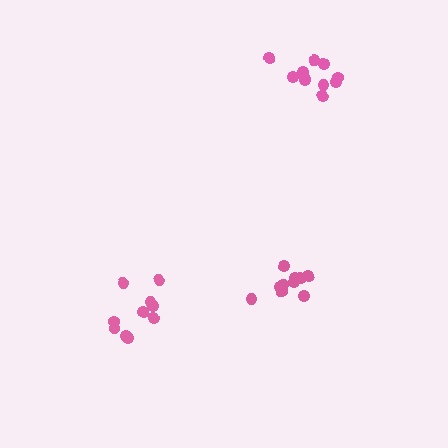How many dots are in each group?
Group 1: 11 dots, Group 2: 10 dots, Group 3: 10 dots (31 total).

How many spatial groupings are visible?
There are 3 spatial groupings.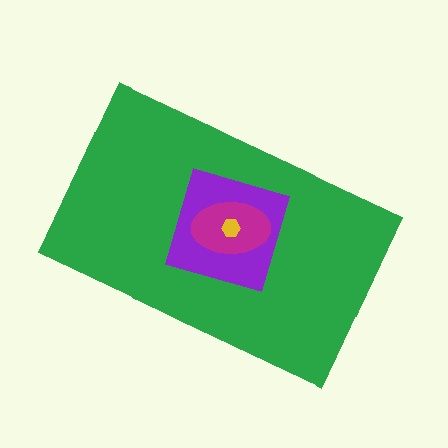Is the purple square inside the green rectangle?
Yes.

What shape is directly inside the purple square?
The magenta ellipse.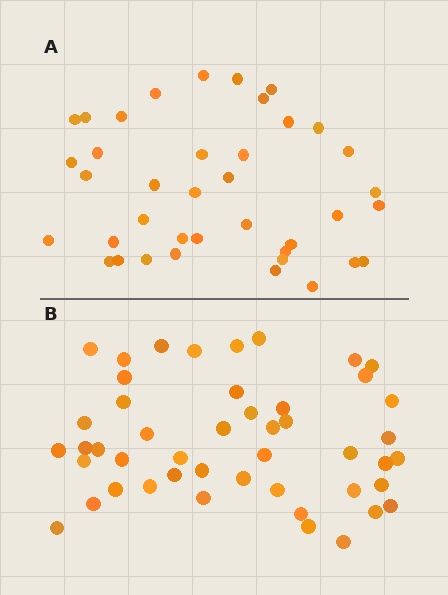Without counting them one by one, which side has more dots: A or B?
Region B (the bottom region) has more dots.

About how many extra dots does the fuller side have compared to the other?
Region B has roughly 8 or so more dots than region A.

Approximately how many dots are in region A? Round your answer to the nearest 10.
About 40 dots. (The exact count is 39, which rounds to 40.)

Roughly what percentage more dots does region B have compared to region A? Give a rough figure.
About 20% more.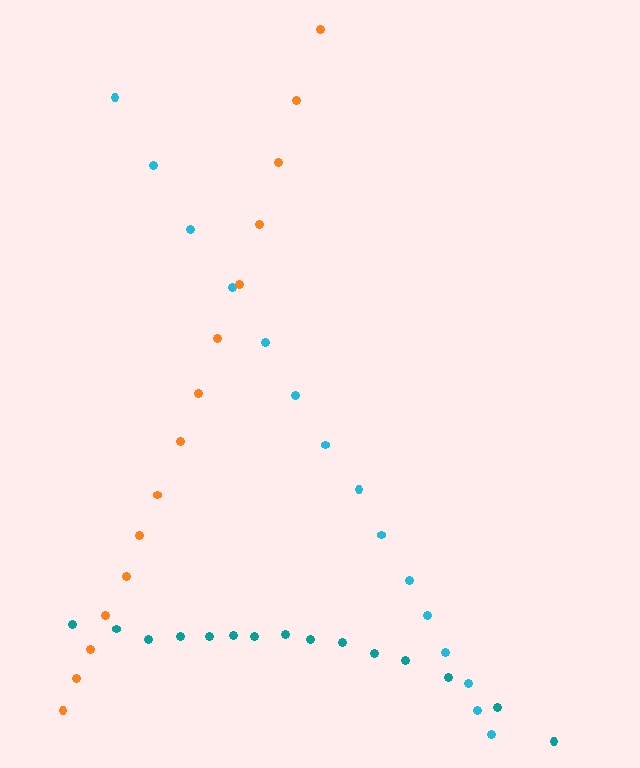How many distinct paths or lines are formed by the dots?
There are 3 distinct paths.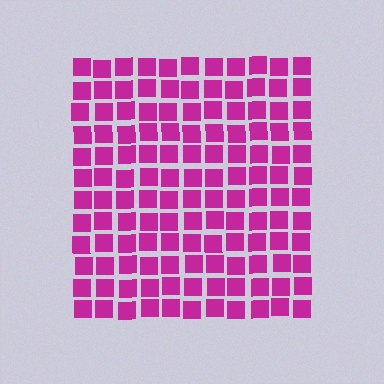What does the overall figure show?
The overall figure shows a square.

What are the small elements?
The small elements are squares.